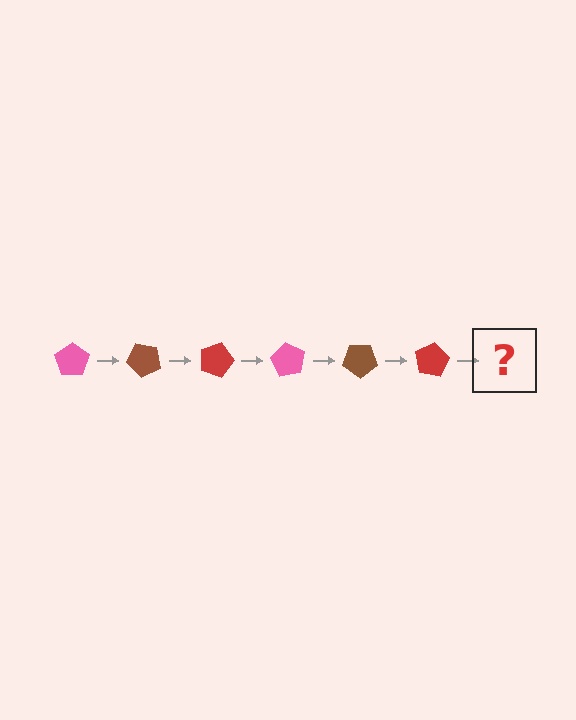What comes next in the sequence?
The next element should be a pink pentagon, rotated 270 degrees from the start.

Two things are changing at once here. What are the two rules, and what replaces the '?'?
The two rules are that it rotates 45 degrees each step and the color cycles through pink, brown, and red. The '?' should be a pink pentagon, rotated 270 degrees from the start.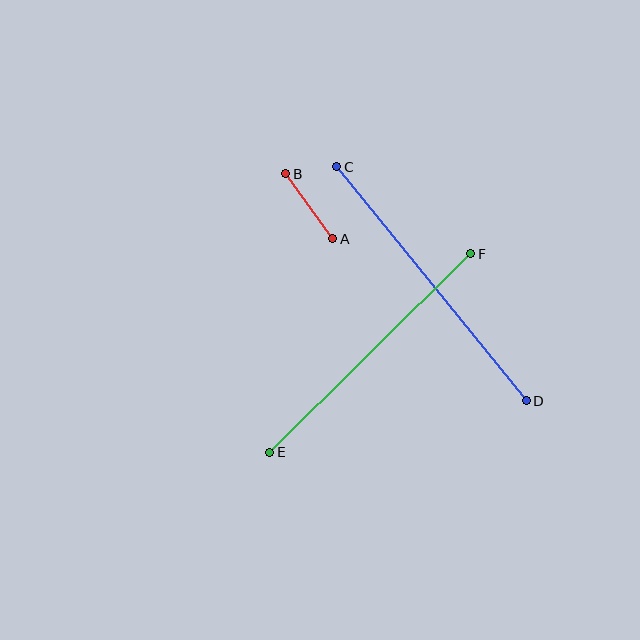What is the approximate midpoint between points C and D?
The midpoint is at approximately (431, 284) pixels.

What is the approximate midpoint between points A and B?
The midpoint is at approximately (309, 206) pixels.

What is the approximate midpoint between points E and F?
The midpoint is at approximately (370, 353) pixels.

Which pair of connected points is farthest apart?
Points C and D are farthest apart.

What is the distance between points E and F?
The distance is approximately 282 pixels.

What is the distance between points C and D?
The distance is approximately 301 pixels.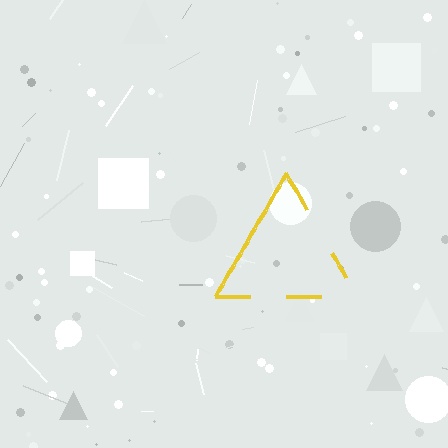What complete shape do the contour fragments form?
The contour fragments form a triangle.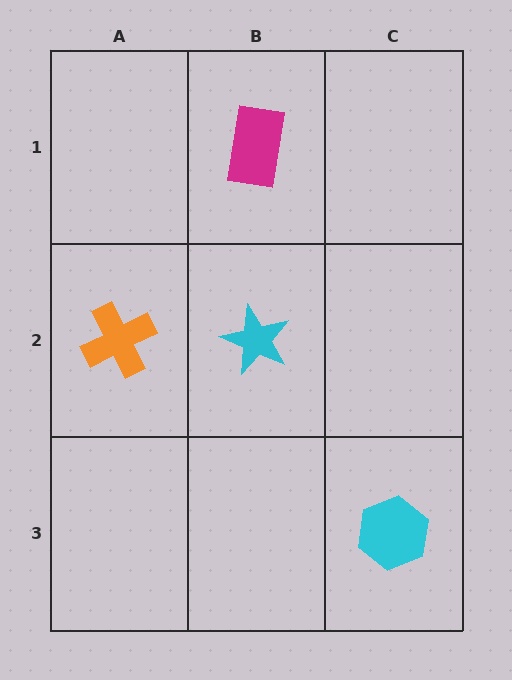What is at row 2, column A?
An orange cross.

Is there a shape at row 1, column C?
No, that cell is empty.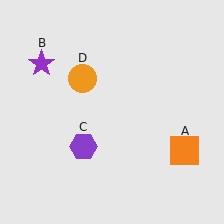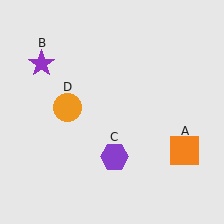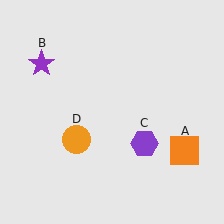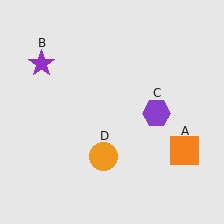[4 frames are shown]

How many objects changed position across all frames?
2 objects changed position: purple hexagon (object C), orange circle (object D).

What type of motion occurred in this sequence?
The purple hexagon (object C), orange circle (object D) rotated counterclockwise around the center of the scene.